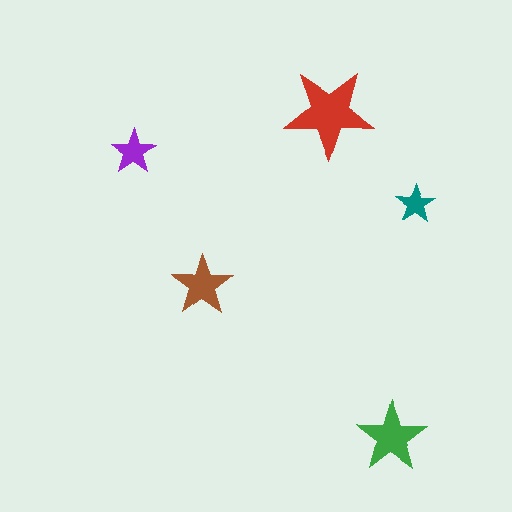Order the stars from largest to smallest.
the red one, the green one, the brown one, the purple one, the teal one.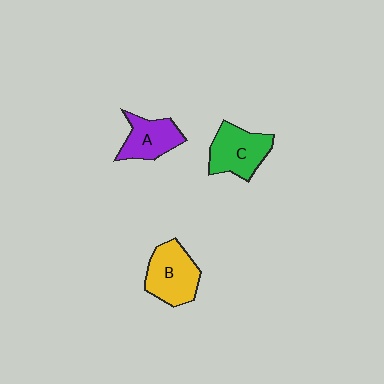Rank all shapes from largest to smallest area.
From largest to smallest: B (yellow), C (green), A (purple).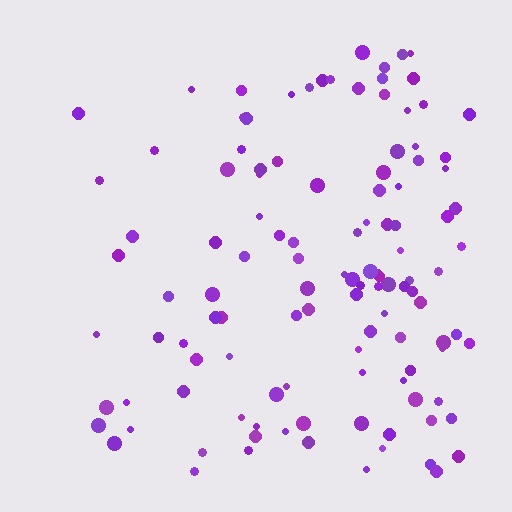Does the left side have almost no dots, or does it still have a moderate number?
Still a moderate number, just noticeably fewer than the right.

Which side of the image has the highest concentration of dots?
The right.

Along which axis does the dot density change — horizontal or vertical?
Horizontal.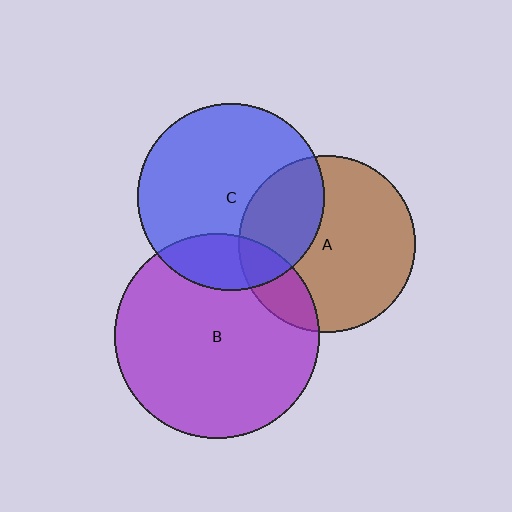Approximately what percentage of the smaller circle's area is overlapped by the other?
Approximately 20%.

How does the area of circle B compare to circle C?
Approximately 1.2 times.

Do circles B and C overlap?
Yes.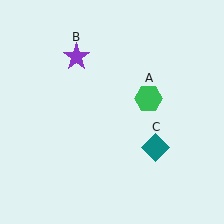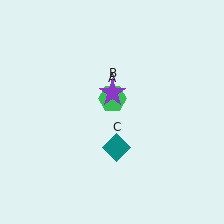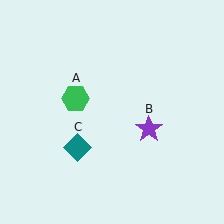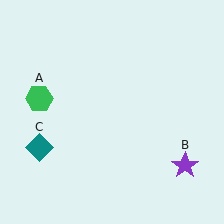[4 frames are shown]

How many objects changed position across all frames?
3 objects changed position: green hexagon (object A), purple star (object B), teal diamond (object C).